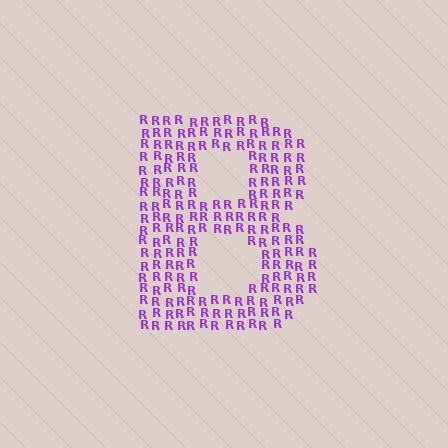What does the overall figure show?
The overall figure shows the letter B.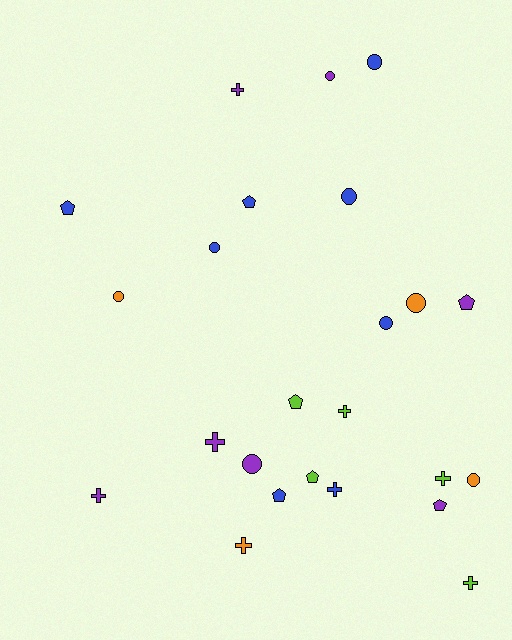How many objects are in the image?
There are 24 objects.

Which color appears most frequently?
Blue, with 8 objects.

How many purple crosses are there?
There are 3 purple crosses.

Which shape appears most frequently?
Circle, with 9 objects.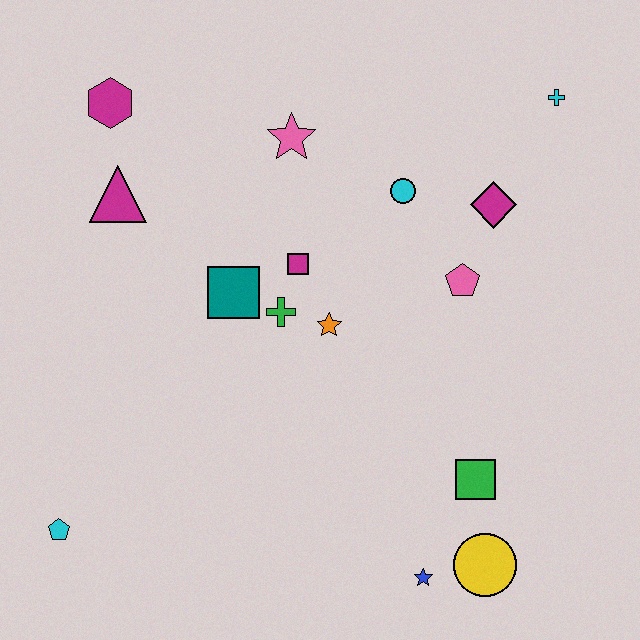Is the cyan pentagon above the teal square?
No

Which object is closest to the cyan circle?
The magenta diamond is closest to the cyan circle.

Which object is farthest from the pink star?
The yellow circle is farthest from the pink star.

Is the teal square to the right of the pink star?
No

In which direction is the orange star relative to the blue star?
The orange star is above the blue star.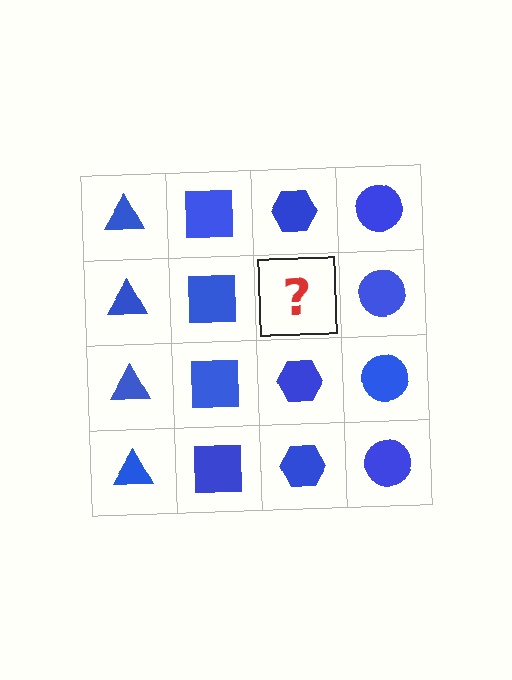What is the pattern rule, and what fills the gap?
The rule is that each column has a consistent shape. The gap should be filled with a blue hexagon.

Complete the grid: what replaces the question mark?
The question mark should be replaced with a blue hexagon.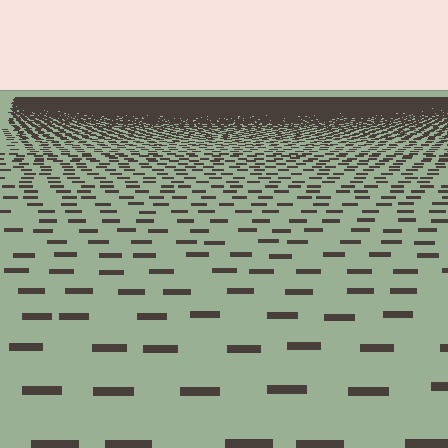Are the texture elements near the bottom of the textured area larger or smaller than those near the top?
Larger. Near the bottom, elements are closer to the viewer and appear at a bigger on-screen size.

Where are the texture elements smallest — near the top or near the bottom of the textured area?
Near the top.